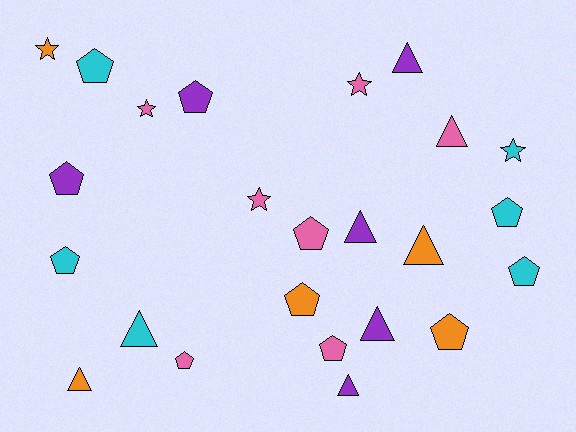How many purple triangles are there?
There are 4 purple triangles.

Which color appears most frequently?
Pink, with 7 objects.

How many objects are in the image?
There are 24 objects.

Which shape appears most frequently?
Pentagon, with 11 objects.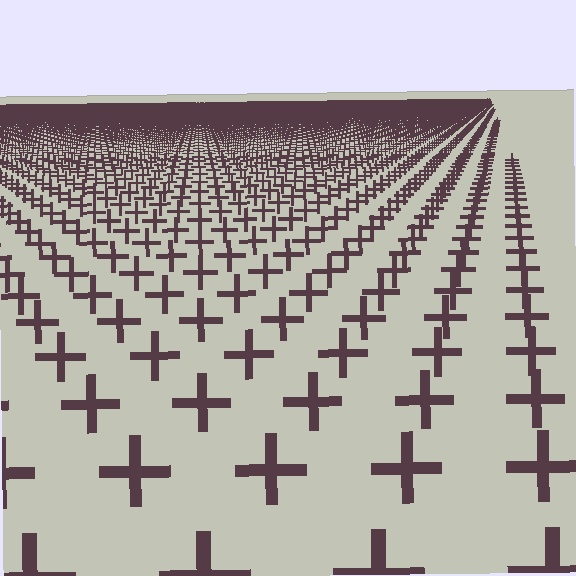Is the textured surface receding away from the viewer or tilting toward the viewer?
The surface is receding away from the viewer. Texture elements get smaller and denser toward the top.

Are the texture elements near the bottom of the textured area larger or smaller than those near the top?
Larger. Near the bottom, elements are closer to the viewer and appear at a bigger on-screen size.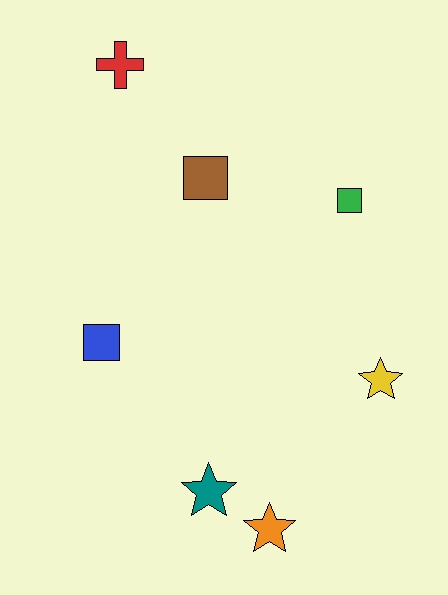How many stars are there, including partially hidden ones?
There are 3 stars.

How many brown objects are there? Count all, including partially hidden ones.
There is 1 brown object.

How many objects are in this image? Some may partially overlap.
There are 7 objects.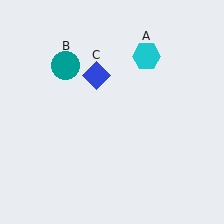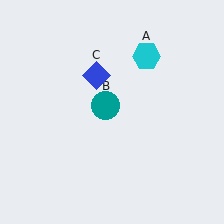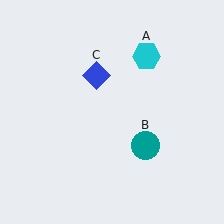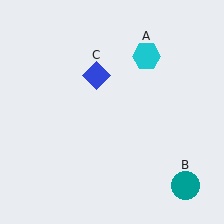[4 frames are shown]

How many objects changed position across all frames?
1 object changed position: teal circle (object B).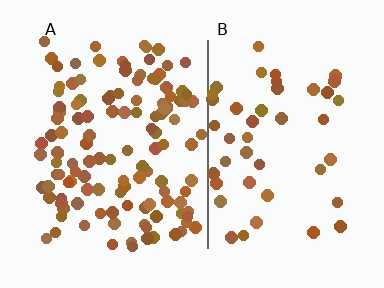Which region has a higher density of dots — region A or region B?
A (the left).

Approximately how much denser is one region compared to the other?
Approximately 2.7× — region A over region B.